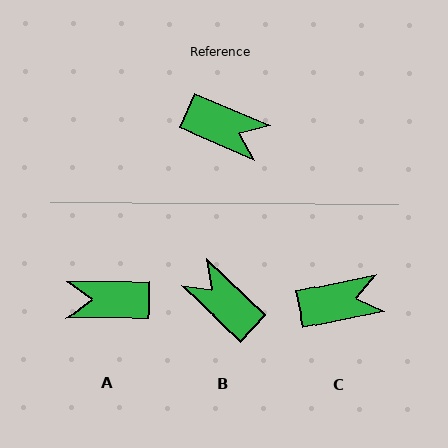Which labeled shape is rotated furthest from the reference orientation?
B, about 160 degrees away.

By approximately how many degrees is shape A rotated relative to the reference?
Approximately 156 degrees clockwise.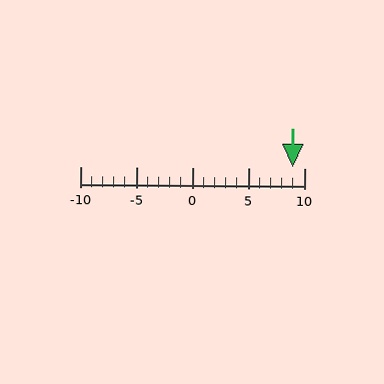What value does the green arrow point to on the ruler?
The green arrow points to approximately 9.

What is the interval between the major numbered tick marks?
The major tick marks are spaced 5 units apart.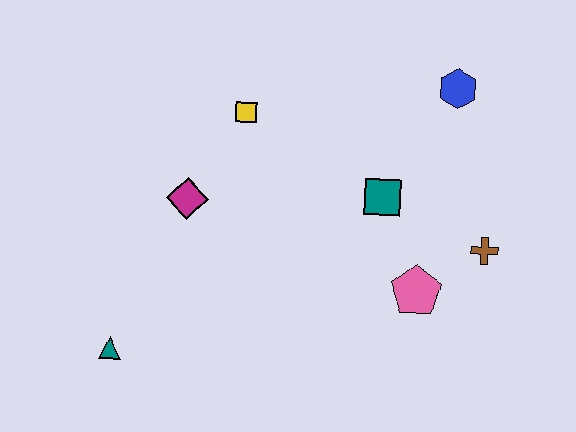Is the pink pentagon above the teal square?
No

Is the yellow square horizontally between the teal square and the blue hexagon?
No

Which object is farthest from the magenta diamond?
The brown cross is farthest from the magenta diamond.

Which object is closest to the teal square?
The pink pentagon is closest to the teal square.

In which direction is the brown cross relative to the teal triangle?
The brown cross is to the right of the teal triangle.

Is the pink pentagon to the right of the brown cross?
No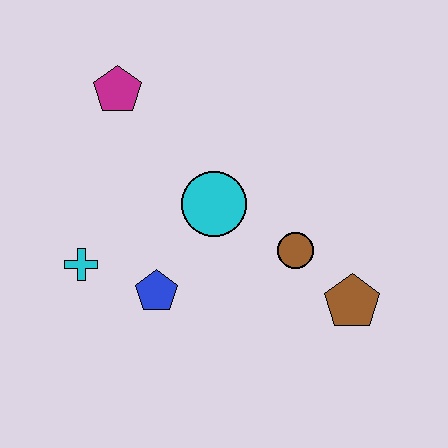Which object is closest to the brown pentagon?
The brown circle is closest to the brown pentagon.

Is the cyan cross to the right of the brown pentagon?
No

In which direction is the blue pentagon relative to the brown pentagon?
The blue pentagon is to the left of the brown pentagon.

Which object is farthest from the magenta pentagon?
The brown pentagon is farthest from the magenta pentagon.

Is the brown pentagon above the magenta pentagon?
No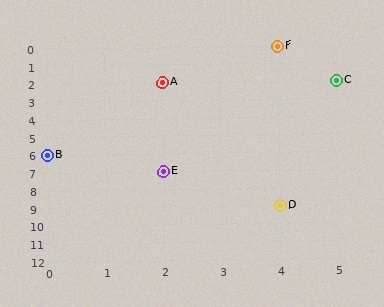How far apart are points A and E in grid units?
Points A and E are 5 rows apart.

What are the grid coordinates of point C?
Point C is at grid coordinates (5, 2).